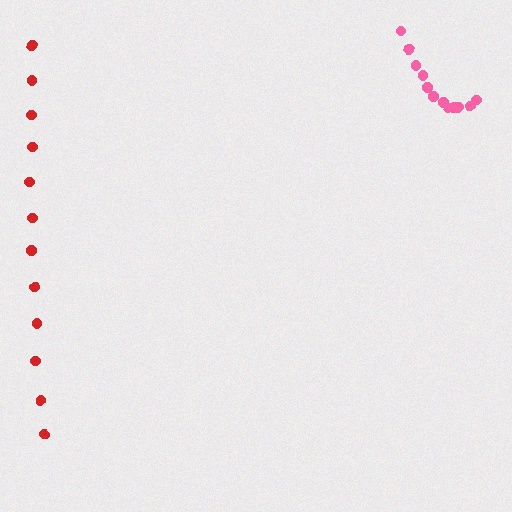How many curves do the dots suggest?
There are 2 distinct paths.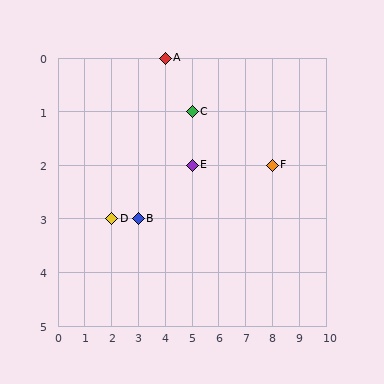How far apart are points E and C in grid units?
Points E and C are 1 row apart.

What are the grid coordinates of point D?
Point D is at grid coordinates (2, 3).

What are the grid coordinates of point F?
Point F is at grid coordinates (8, 2).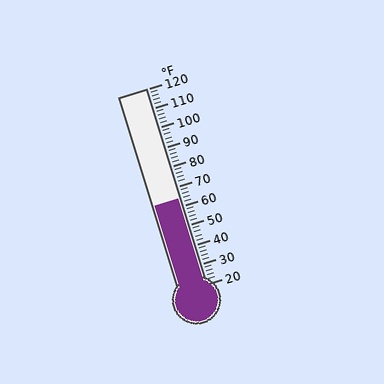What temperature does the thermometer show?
The thermometer shows approximately 64°F.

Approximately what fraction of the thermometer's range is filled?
The thermometer is filled to approximately 45% of its range.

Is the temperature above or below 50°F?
The temperature is above 50°F.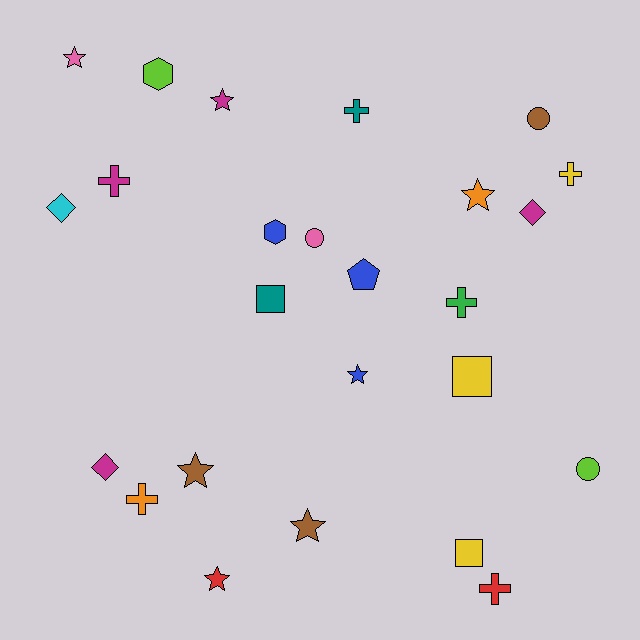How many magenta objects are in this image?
There are 4 magenta objects.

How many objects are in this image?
There are 25 objects.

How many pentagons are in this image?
There is 1 pentagon.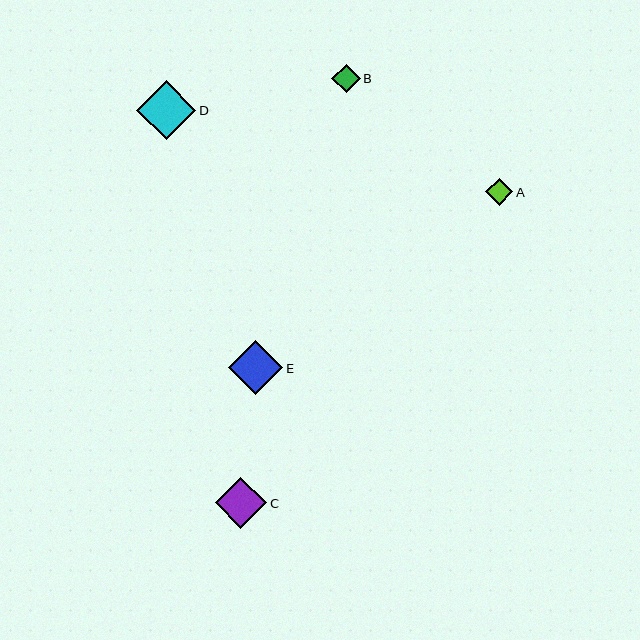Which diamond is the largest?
Diamond D is the largest with a size of approximately 59 pixels.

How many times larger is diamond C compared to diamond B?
Diamond C is approximately 1.8 times the size of diamond B.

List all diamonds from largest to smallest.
From largest to smallest: D, E, C, B, A.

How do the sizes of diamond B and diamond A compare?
Diamond B and diamond A are approximately the same size.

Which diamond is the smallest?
Diamond A is the smallest with a size of approximately 27 pixels.